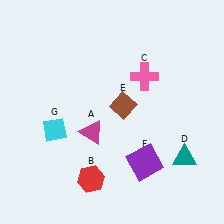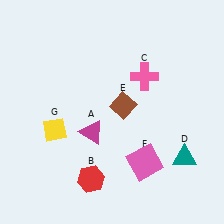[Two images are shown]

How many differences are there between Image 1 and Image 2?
There are 2 differences between the two images.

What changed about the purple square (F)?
In Image 1, F is purple. In Image 2, it changed to pink.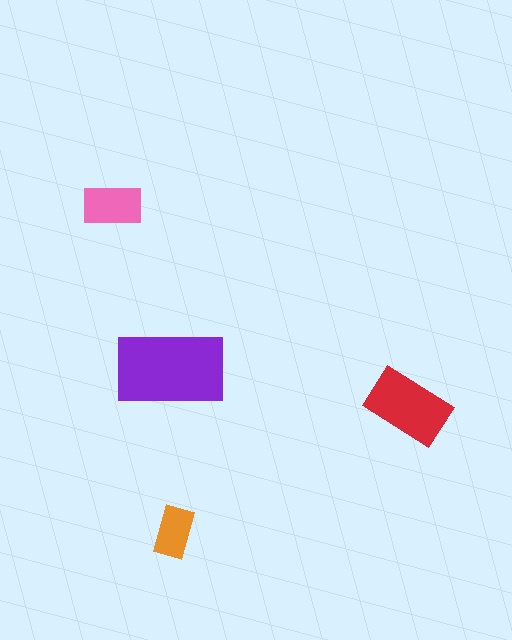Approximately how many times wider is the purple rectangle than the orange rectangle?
About 2 times wider.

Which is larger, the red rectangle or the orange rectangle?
The red one.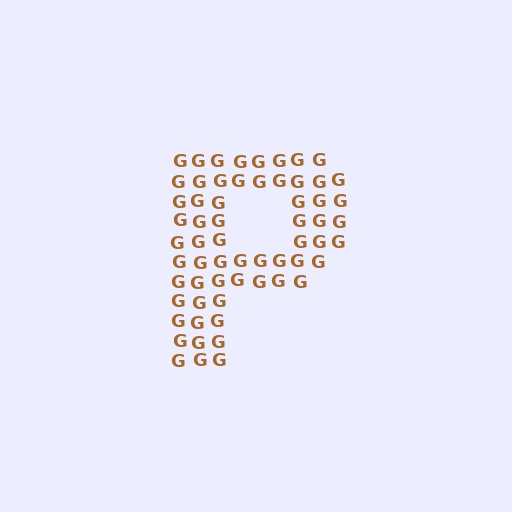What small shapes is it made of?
It is made of small letter G's.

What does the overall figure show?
The overall figure shows the letter P.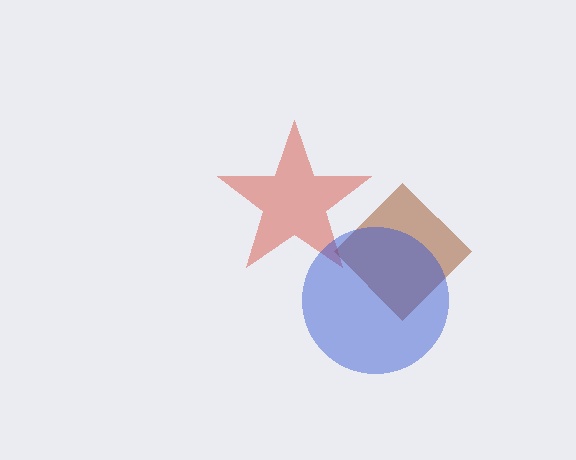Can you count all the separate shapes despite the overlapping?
Yes, there are 3 separate shapes.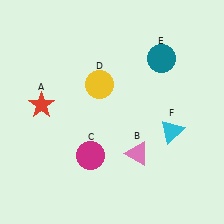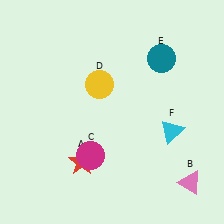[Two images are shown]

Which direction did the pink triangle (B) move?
The pink triangle (B) moved right.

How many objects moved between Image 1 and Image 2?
2 objects moved between the two images.